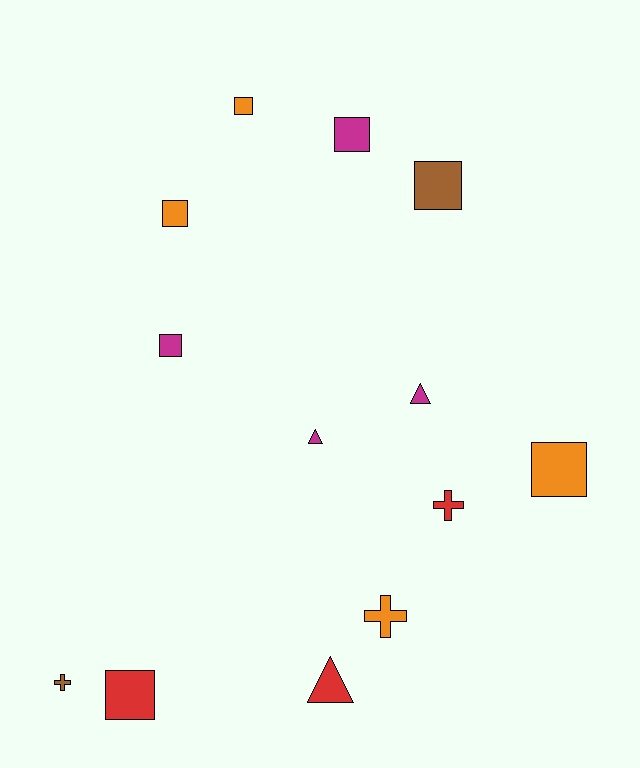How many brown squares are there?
There is 1 brown square.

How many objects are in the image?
There are 13 objects.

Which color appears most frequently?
Orange, with 4 objects.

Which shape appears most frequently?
Square, with 7 objects.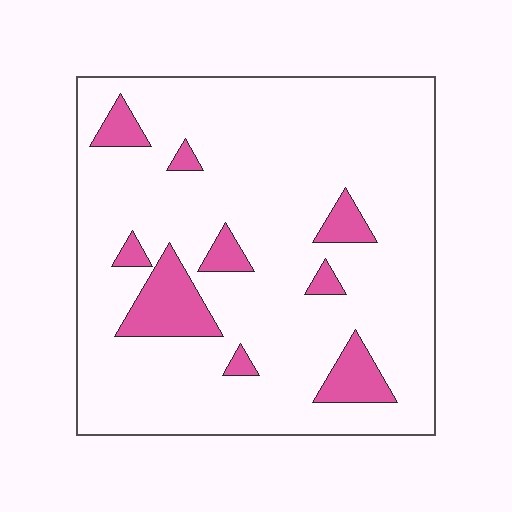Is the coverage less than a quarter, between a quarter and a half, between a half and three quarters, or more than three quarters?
Less than a quarter.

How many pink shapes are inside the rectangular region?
9.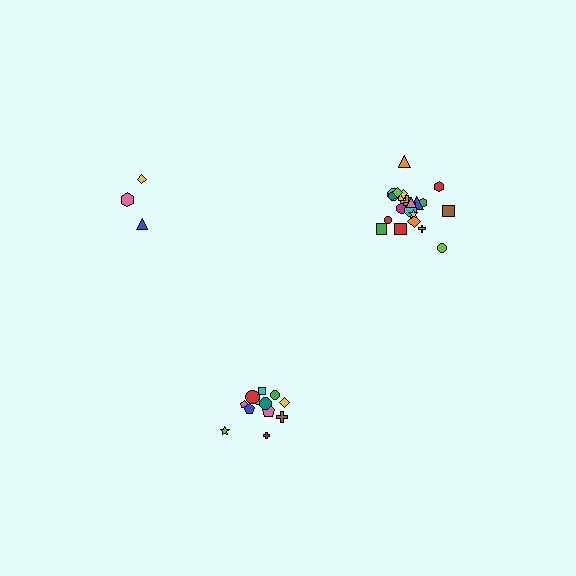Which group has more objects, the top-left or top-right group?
The top-right group.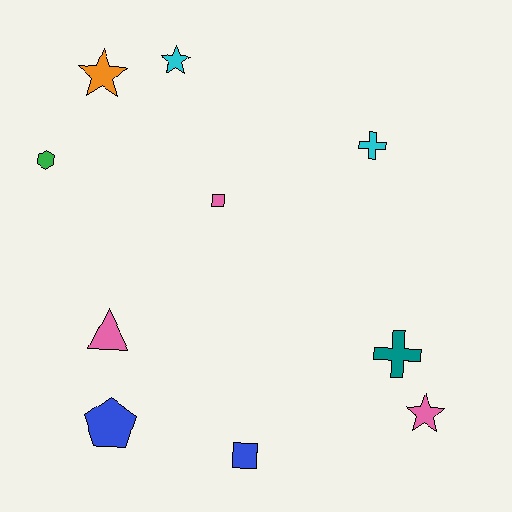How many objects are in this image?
There are 10 objects.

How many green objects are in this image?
There is 1 green object.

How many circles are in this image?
There are no circles.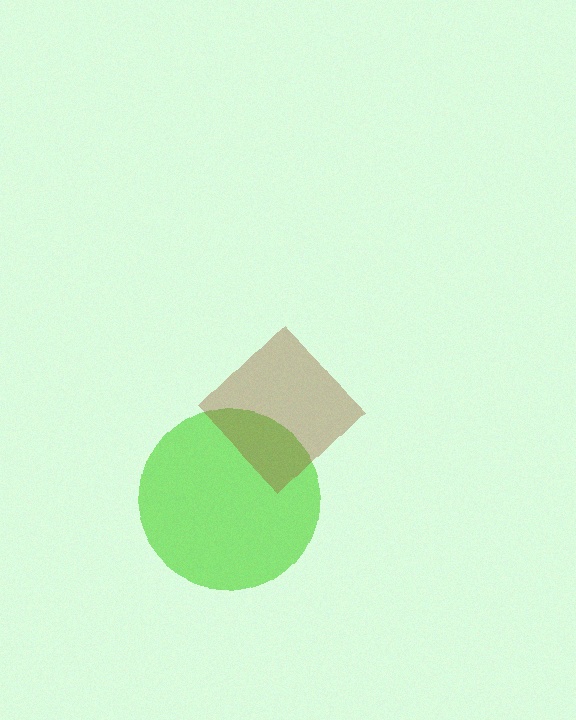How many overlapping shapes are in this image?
There are 2 overlapping shapes in the image.